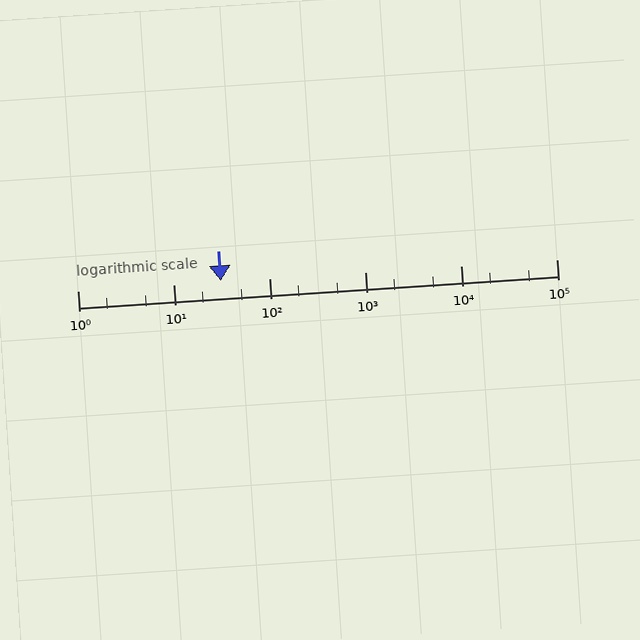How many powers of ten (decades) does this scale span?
The scale spans 5 decades, from 1 to 100000.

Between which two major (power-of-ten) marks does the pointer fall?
The pointer is between 10 and 100.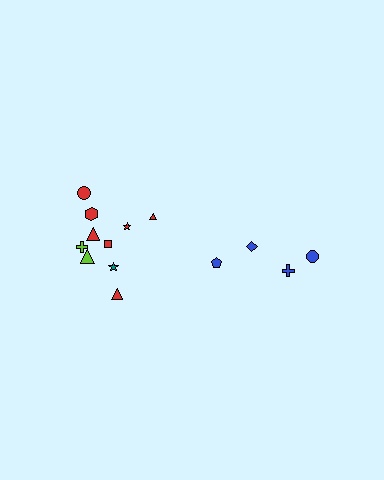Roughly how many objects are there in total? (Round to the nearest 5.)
Roughly 15 objects in total.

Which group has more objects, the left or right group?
The left group.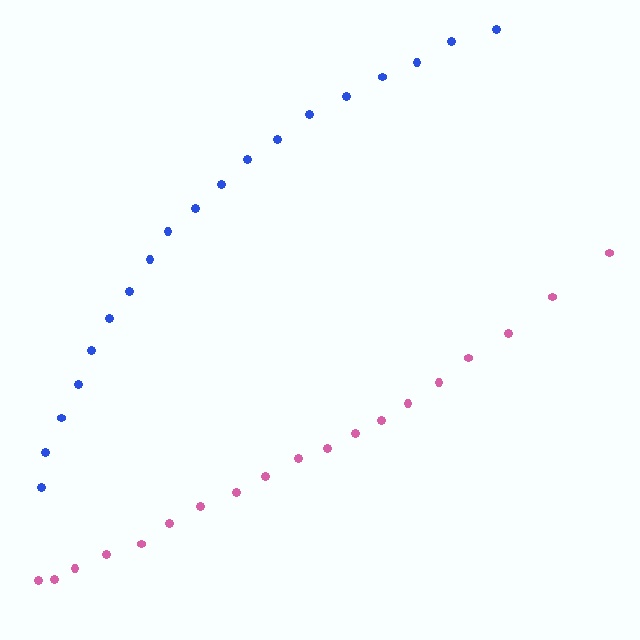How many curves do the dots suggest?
There are 2 distinct paths.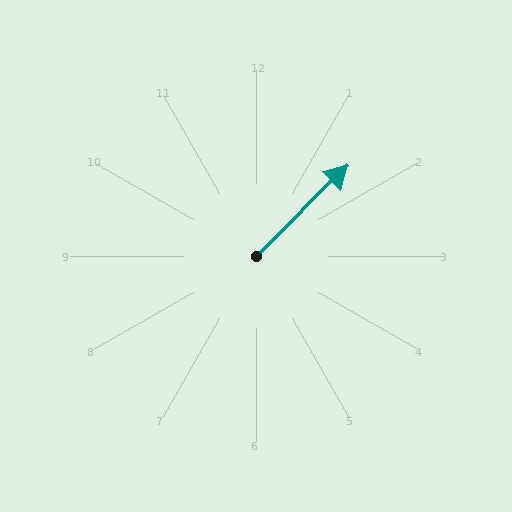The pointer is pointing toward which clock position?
Roughly 2 o'clock.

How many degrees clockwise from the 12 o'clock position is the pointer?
Approximately 45 degrees.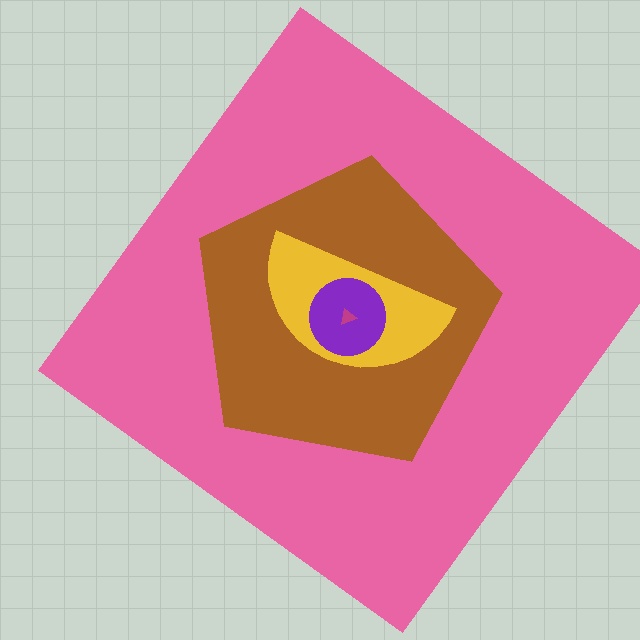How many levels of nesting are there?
5.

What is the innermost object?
The magenta triangle.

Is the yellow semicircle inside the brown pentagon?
Yes.